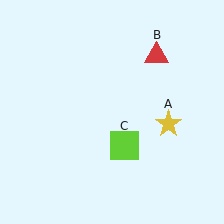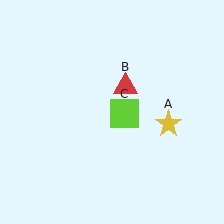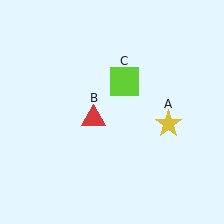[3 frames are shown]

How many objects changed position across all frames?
2 objects changed position: red triangle (object B), lime square (object C).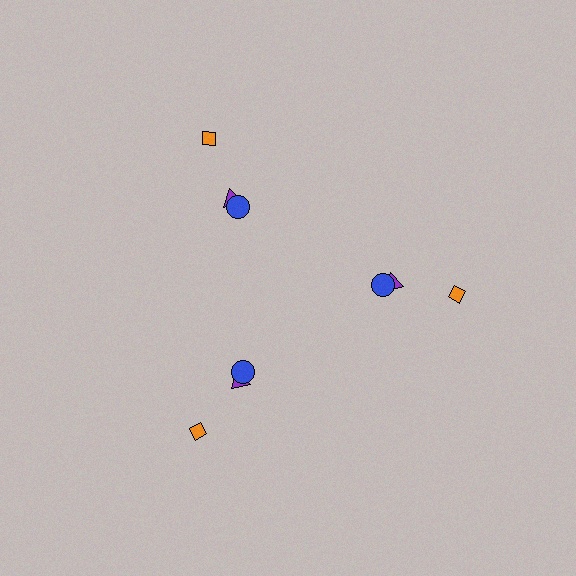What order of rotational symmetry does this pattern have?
This pattern has 3-fold rotational symmetry.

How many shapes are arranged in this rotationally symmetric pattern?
There are 9 shapes, arranged in 3 groups of 3.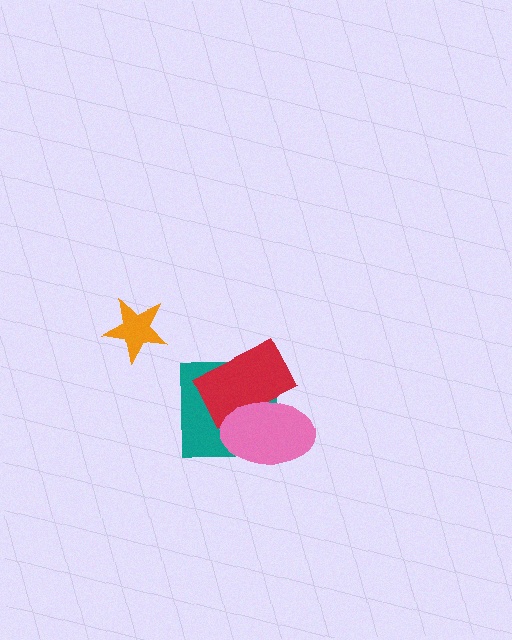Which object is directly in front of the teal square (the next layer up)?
The red rectangle is directly in front of the teal square.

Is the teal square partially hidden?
Yes, it is partially covered by another shape.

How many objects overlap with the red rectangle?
2 objects overlap with the red rectangle.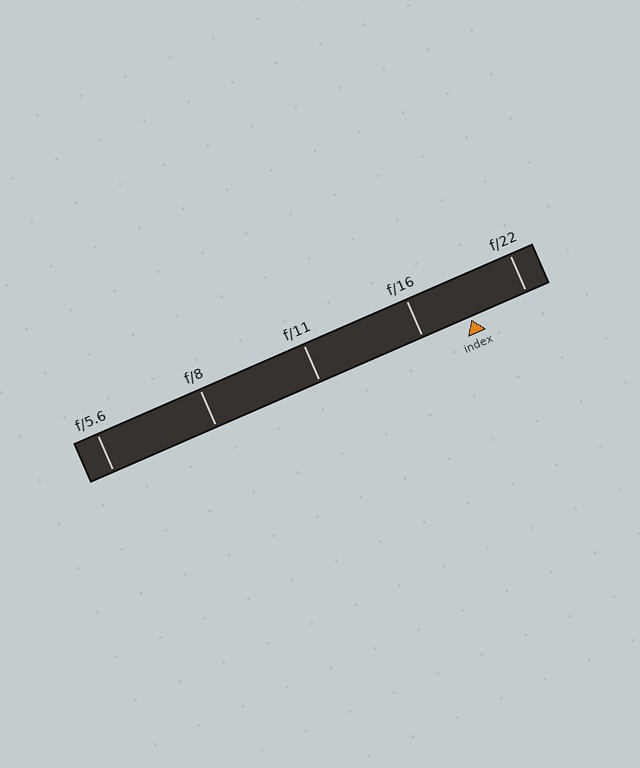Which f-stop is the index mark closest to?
The index mark is closest to f/16.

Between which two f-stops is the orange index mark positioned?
The index mark is between f/16 and f/22.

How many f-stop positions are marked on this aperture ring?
There are 5 f-stop positions marked.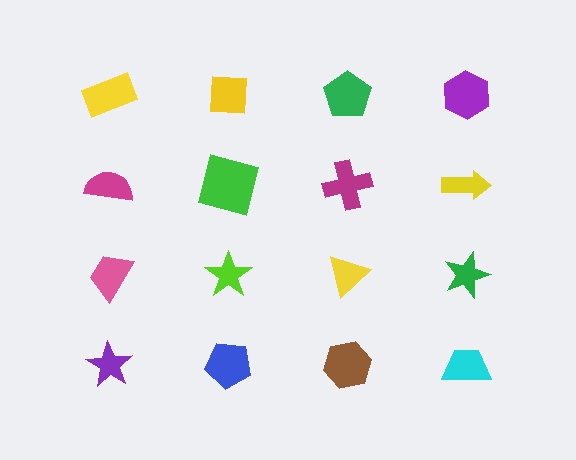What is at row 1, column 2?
A yellow square.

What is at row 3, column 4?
A green star.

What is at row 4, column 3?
A brown hexagon.